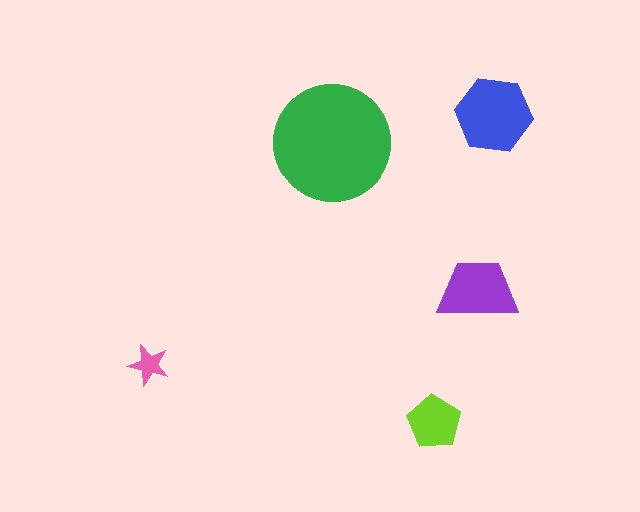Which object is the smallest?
The pink star.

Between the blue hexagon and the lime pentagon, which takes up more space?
The blue hexagon.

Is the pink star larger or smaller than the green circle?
Smaller.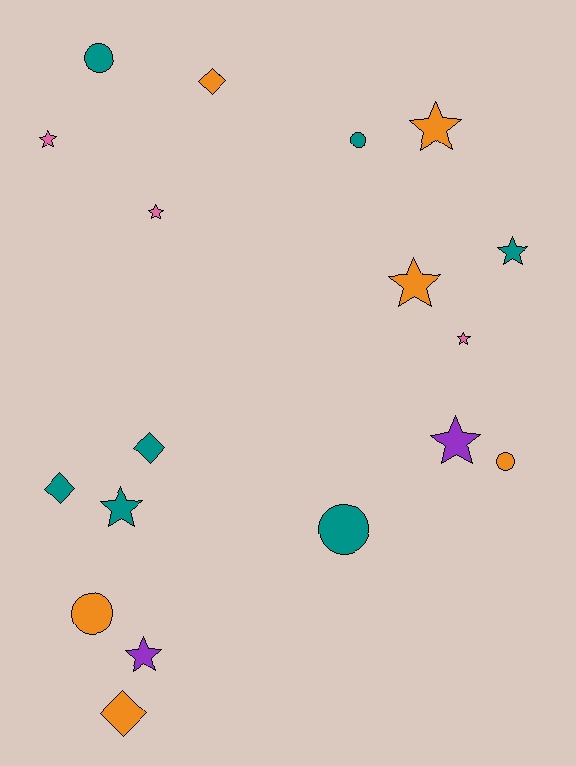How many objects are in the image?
There are 18 objects.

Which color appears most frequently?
Teal, with 7 objects.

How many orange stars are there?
There are 2 orange stars.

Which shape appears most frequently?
Star, with 9 objects.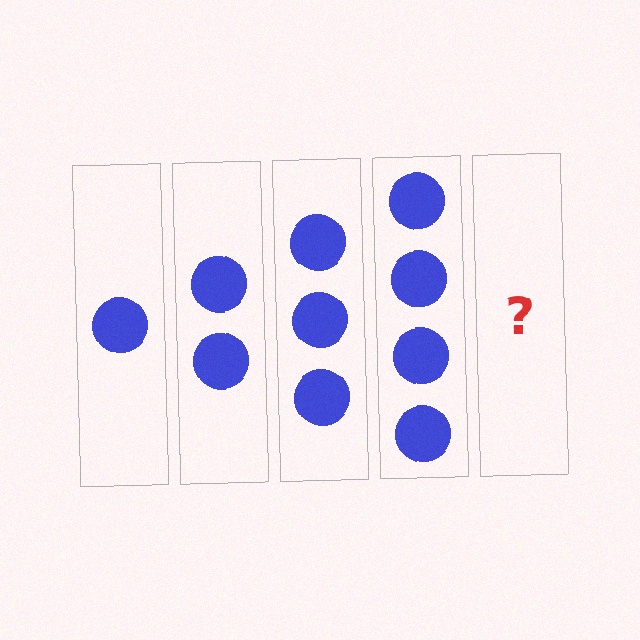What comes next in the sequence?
The next element should be 5 circles.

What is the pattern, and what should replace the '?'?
The pattern is that each step adds one more circle. The '?' should be 5 circles.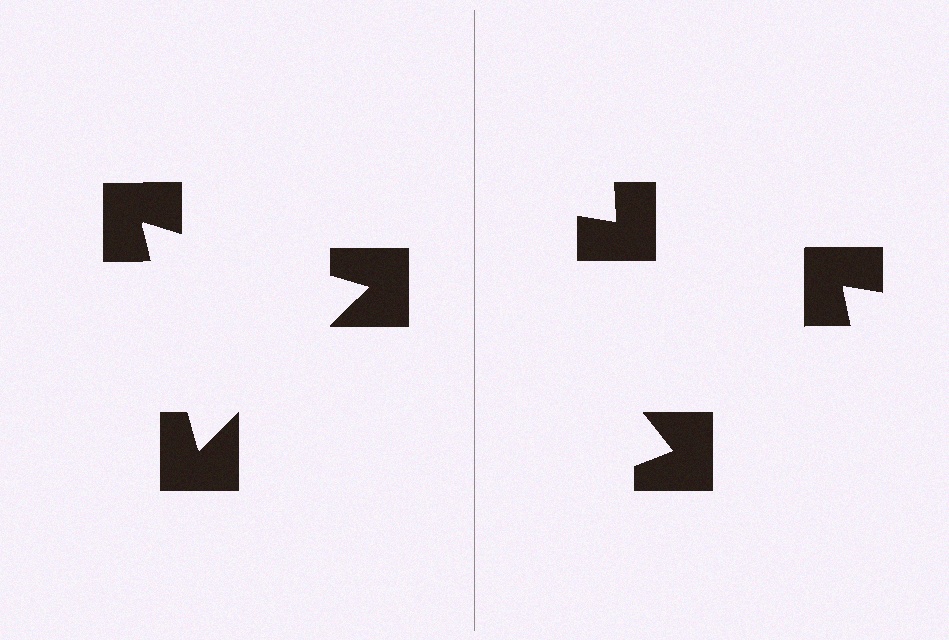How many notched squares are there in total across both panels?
6 — 3 on each side.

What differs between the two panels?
The notched squares are positioned identically on both sides; only the wedge orientations differ. On the left they align to a triangle; on the right they are misaligned.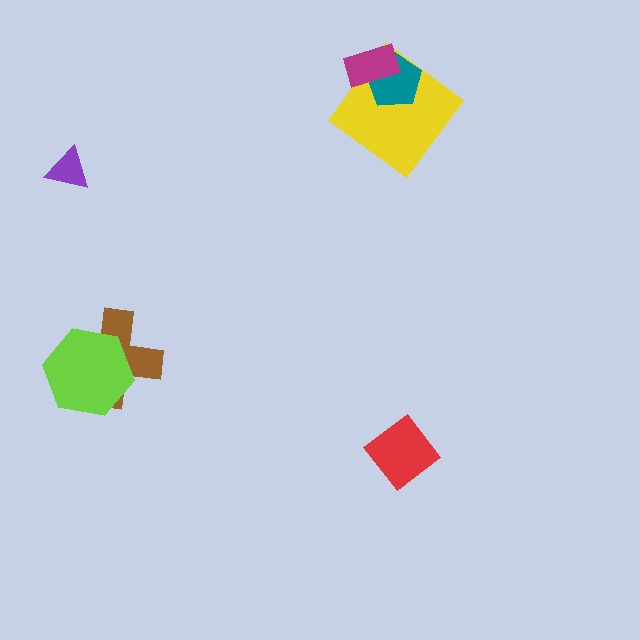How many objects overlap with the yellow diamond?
2 objects overlap with the yellow diamond.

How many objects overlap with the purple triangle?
0 objects overlap with the purple triangle.